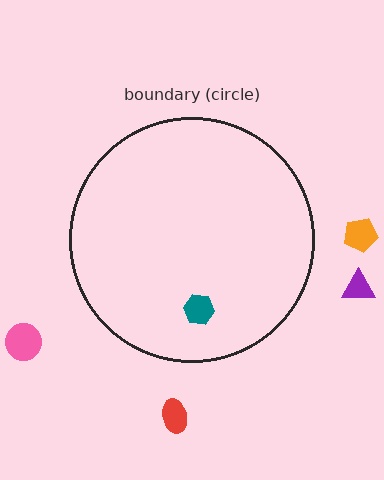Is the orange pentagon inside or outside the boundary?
Outside.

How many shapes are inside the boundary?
1 inside, 4 outside.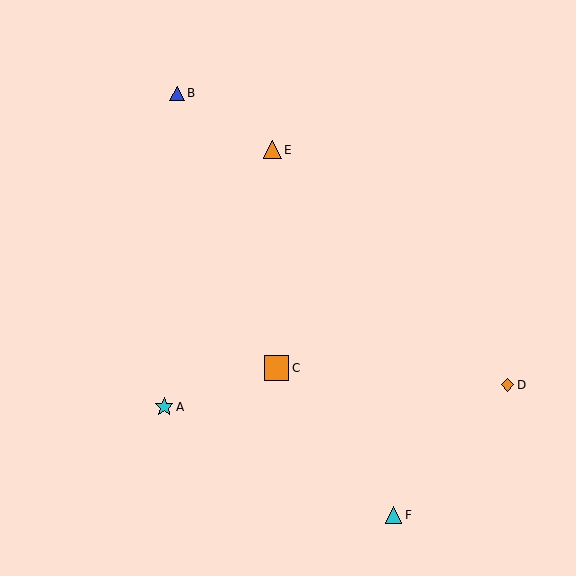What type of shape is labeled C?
Shape C is an orange square.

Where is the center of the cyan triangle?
The center of the cyan triangle is at (393, 515).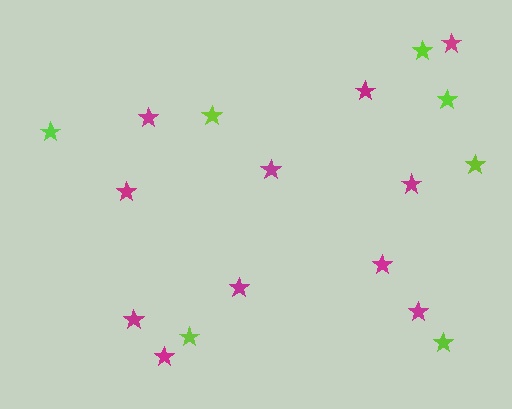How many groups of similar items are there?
There are 2 groups: one group of lime stars (7) and one group of magenta stars (11).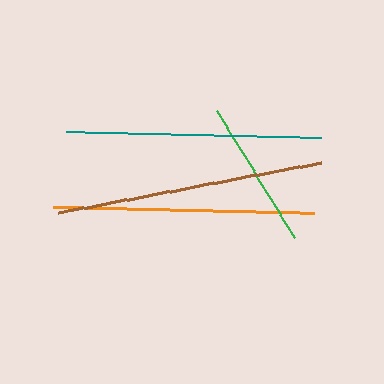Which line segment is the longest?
The brown line is the longest at approximately 267 pixels.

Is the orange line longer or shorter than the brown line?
The brown line is longer than the orange line.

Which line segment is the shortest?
The green line is the shortest at approximately 150 pixels.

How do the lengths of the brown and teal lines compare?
The brown and teal lines are approximately the same length.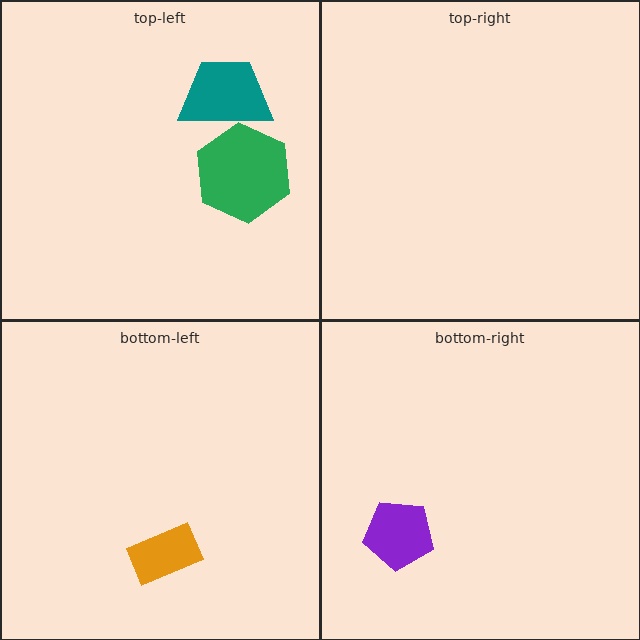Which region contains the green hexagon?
The top-left region.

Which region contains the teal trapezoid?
The top-left region.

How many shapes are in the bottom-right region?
1.